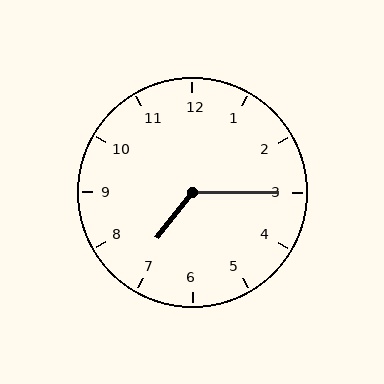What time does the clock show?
7:15.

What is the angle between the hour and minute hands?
Approximately 128 degrees.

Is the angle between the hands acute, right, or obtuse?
It is obtuse.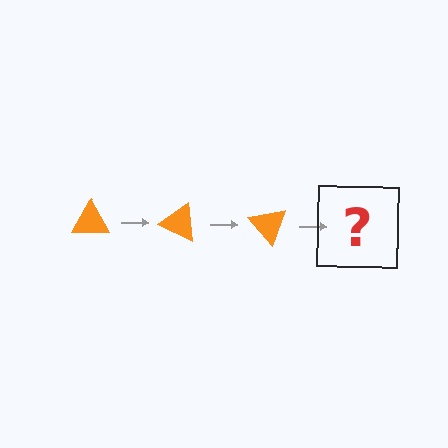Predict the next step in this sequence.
The next step is an orange triangle rotated 75 degrees.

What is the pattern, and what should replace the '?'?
The pattern is that the triangle rotates 25 degrees each step. The '?' should be an orange triangle rotated 75 degrees.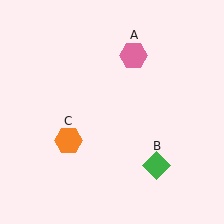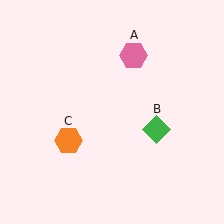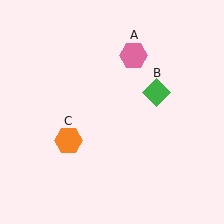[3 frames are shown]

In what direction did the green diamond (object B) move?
The green diamond (object B) moved up.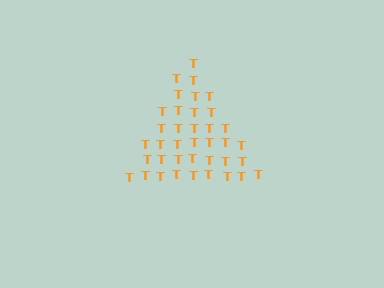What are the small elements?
The small elements are letter T's.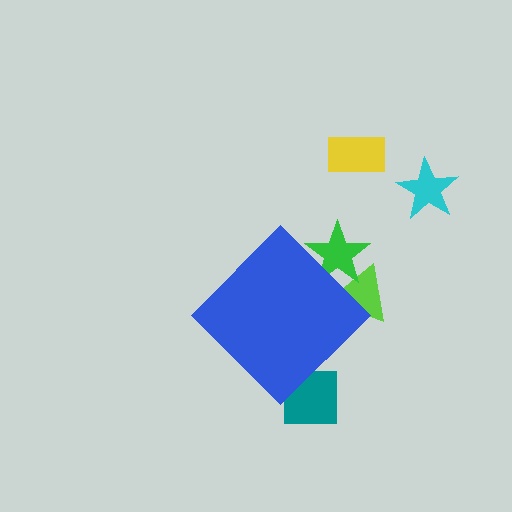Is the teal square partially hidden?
Yes, the teal square is partially hidden behind the blue diamond.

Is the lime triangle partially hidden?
Yes, the lime triangle is partially hidden behind the blue diamond.